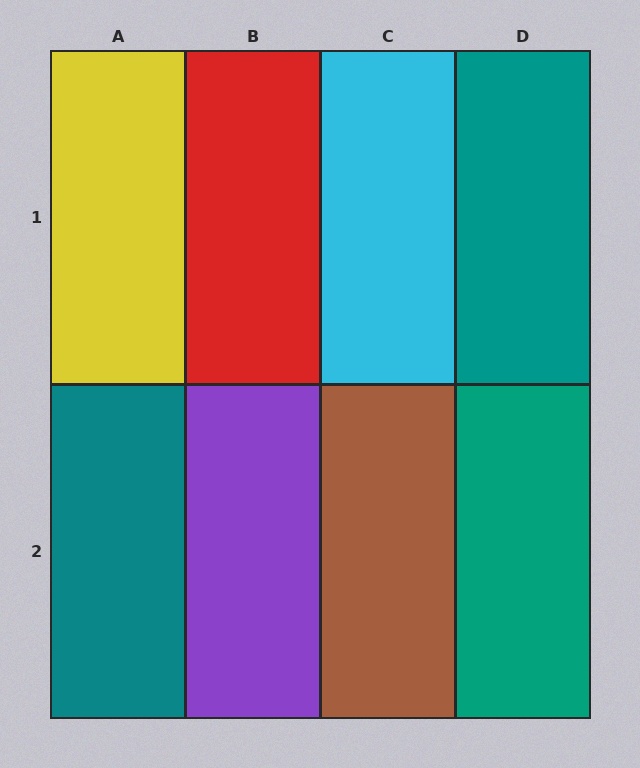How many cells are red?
1 cell is red.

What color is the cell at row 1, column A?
Yellow.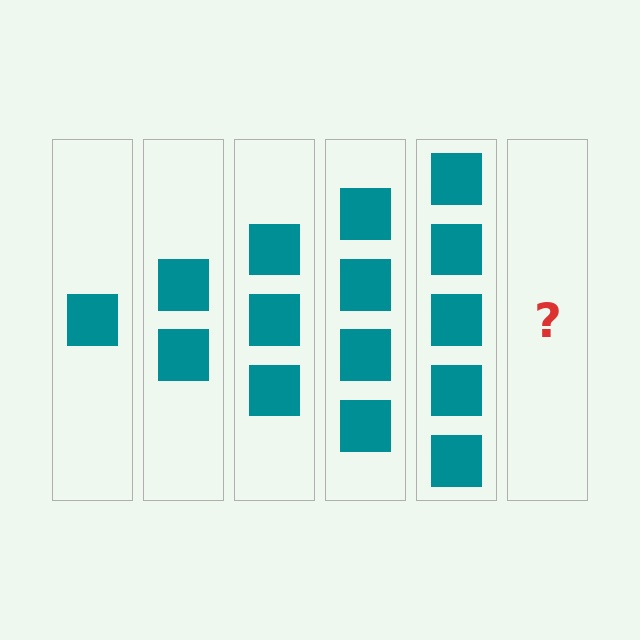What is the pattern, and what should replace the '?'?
The pattern is that each step adds one more square. The '?' should be 6 squares.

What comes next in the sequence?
The next element should be 6 squares.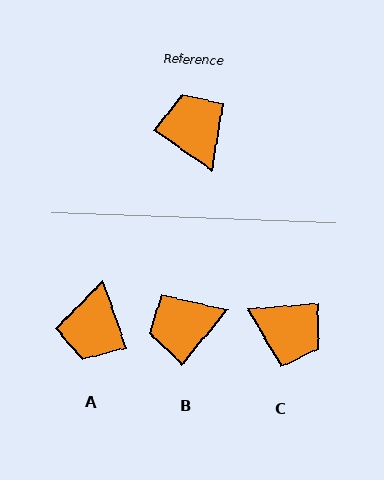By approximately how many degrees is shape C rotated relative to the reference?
Approximately 141 degrees clockwise.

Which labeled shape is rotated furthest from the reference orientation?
A, about 145 degrees away.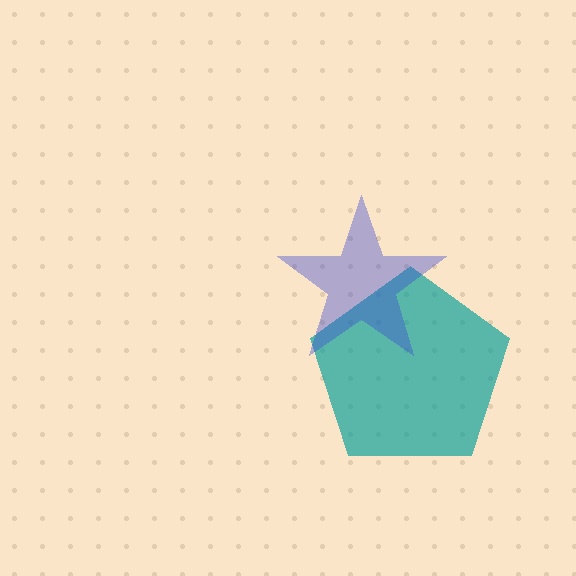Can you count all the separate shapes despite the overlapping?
Yes, there are 2 separate shapes.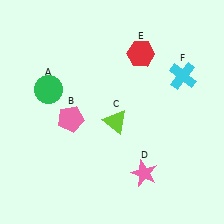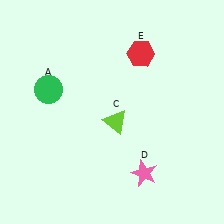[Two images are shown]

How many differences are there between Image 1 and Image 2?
There are 2 differences between the two images.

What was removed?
The cyan cross (F), the pink pentagon (B) were removed in Image 2.